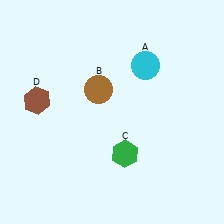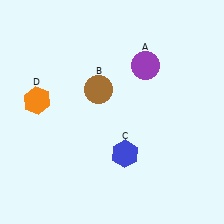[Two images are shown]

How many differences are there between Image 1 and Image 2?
There are 3 differences between the two images.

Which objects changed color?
A changed from cyan to purple. C changed from green to blue. D changed from brown to orange.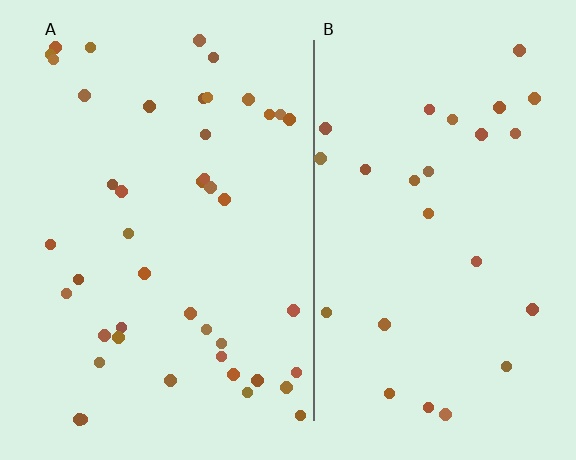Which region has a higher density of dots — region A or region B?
A (the left).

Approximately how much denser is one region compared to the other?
Approximately 1.7× — region A over region B.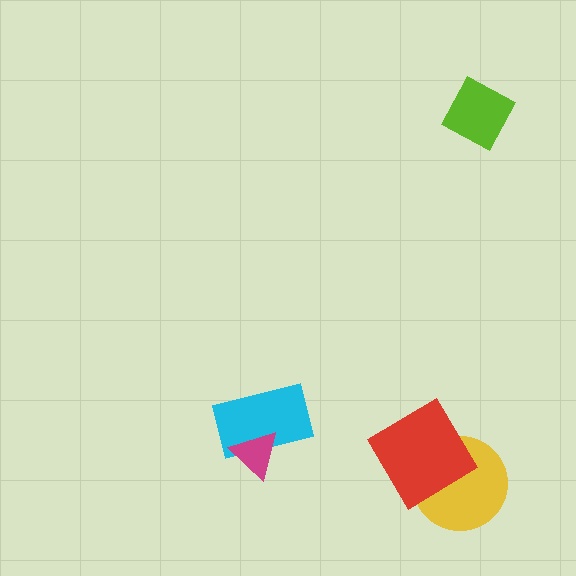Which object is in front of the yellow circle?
The red diamond is in front of the yellow circle.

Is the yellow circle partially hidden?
Yes, it is partially covered by another shape.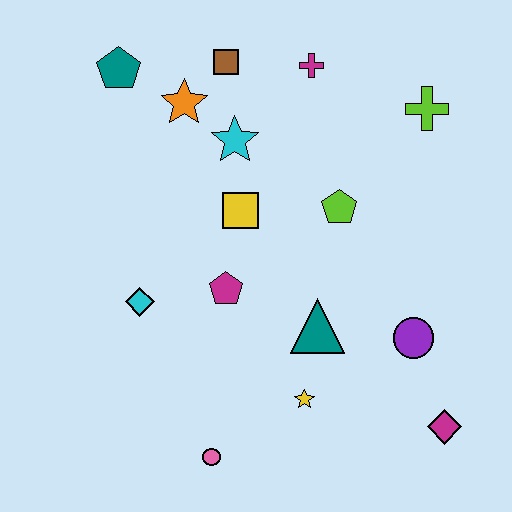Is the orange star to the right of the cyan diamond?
Yes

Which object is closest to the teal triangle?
The yellow star is closest to the teal triangle.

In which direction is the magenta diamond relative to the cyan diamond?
The magenta diamond is to the right of the cyan diamond.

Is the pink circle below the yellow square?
Yes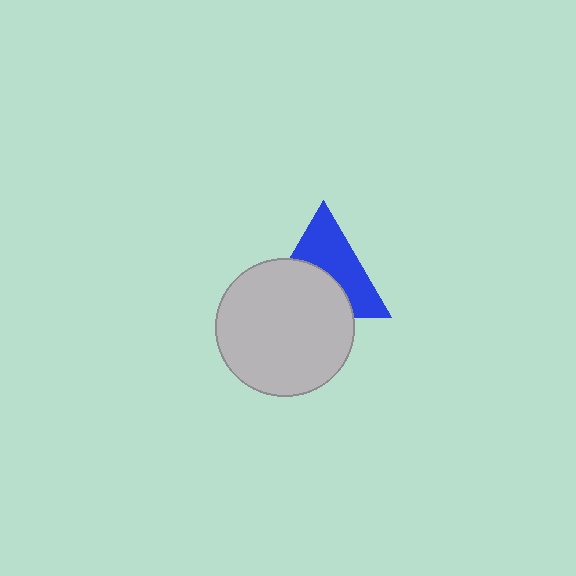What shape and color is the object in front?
The object in front is a light gray circle.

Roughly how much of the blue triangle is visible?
About half of it is visible (roughly 52%).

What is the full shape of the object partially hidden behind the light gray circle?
The partially hidden object is a blue triangle.